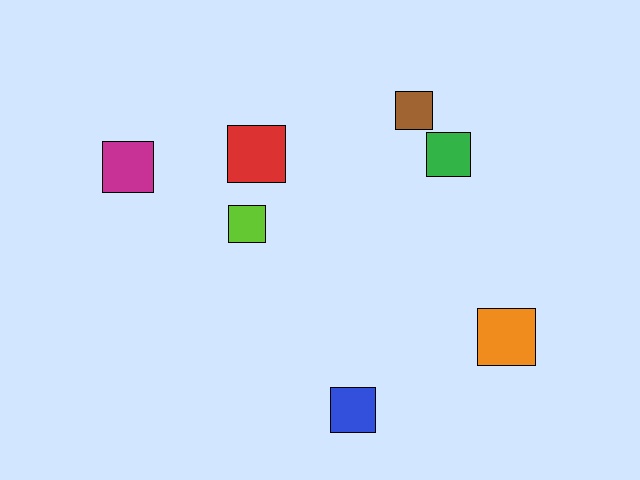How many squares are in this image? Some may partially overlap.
There are 7 squares.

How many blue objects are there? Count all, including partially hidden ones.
There is 1 blue object.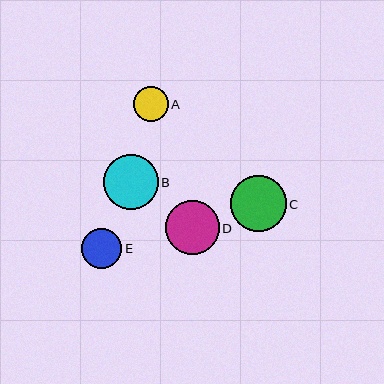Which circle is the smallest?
Circle A is the smallest with a size of approximately 35 pixels.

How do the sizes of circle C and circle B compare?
Circle C and circle B are approximately the same size.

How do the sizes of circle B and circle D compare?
Circle B and circle D are approximately the same size.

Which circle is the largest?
Circle C is the largest with a size of approximately 56 pixels.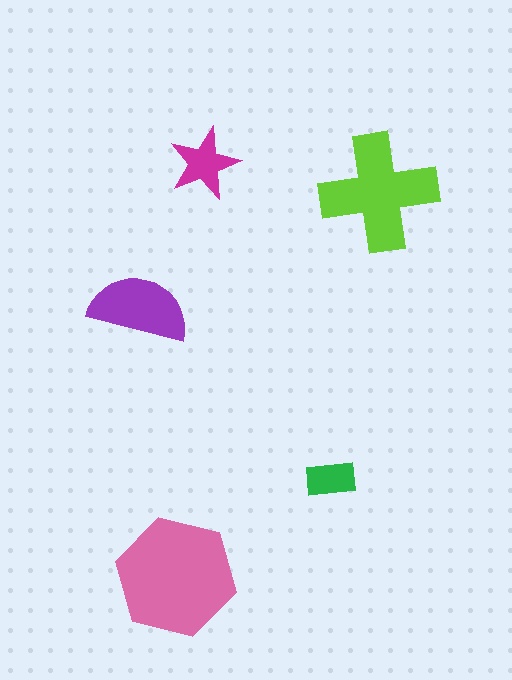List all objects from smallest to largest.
The green rectangle, the magenta star, the purple semicircle, the lime cross, the pink hexagon.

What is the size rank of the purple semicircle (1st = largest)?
3rd.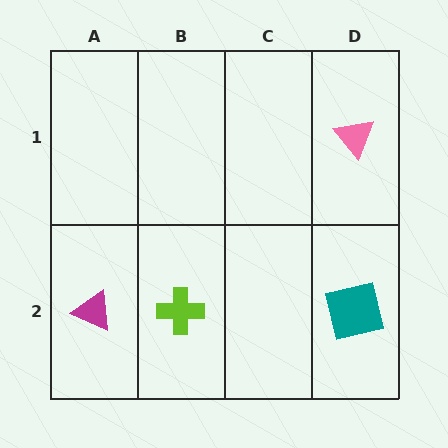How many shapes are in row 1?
1 shape.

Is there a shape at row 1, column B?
No, that cell is empty.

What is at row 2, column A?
A magenta triangle.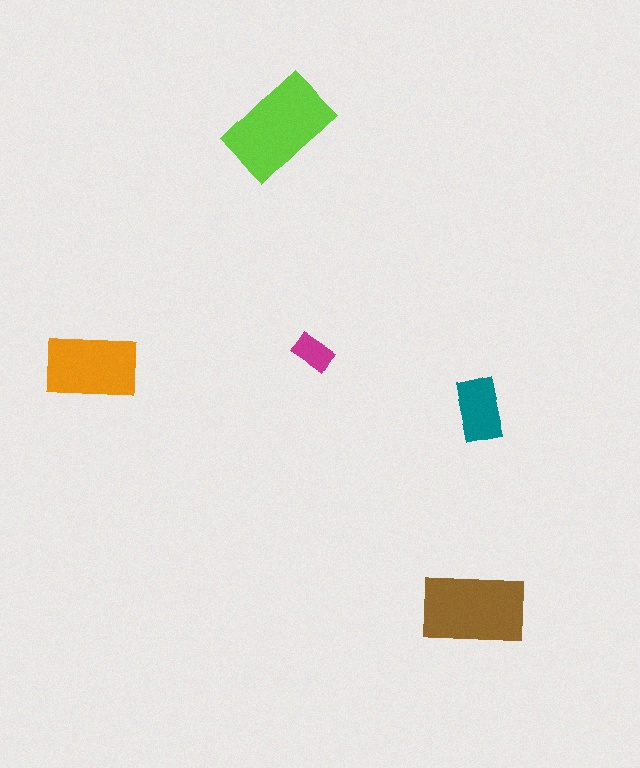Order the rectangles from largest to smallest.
the lime one, the brown one, the orange one, the teal one, the magenta one.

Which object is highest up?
The lime rectangle is topmost.